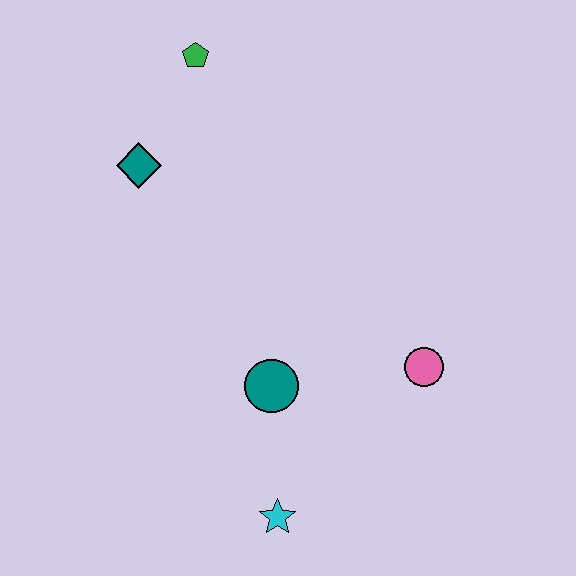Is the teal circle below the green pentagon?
Yes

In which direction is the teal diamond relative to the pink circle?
The teal diamond is to the left of the pink circle.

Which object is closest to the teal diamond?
The green pentagon is closest to the teal diamond.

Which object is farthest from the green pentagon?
The cyan star is farthest from the green pentagon.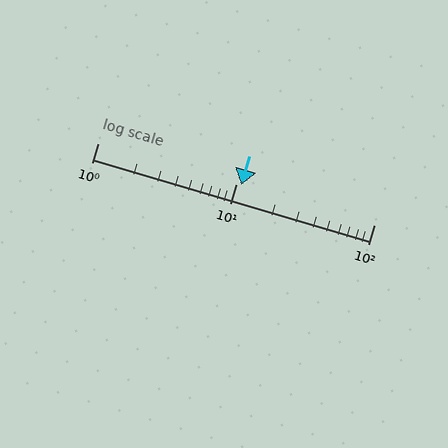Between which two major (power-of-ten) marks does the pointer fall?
The pointer is between 10 and 100.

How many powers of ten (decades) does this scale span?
The scale spans 2 decades, from 1 to 100.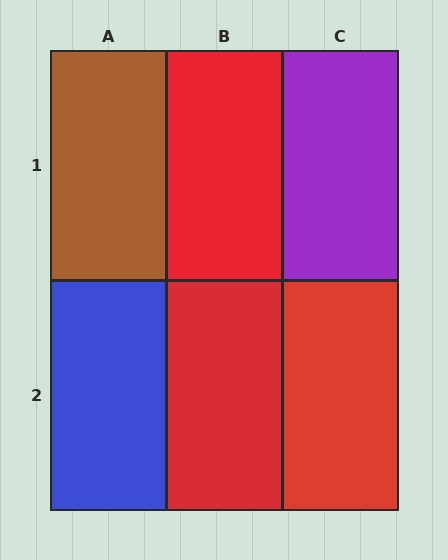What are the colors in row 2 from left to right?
Blue, red, red.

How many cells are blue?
1 cell is blue.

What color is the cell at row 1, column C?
Purple.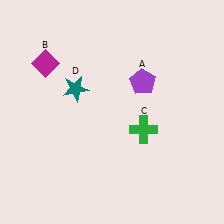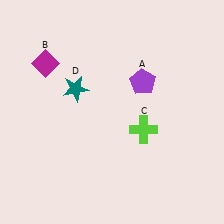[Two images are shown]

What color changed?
The cross (C) changed from green in Image 1 to lime in Image 2.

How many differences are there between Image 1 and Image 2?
There is 1 difference between the two images.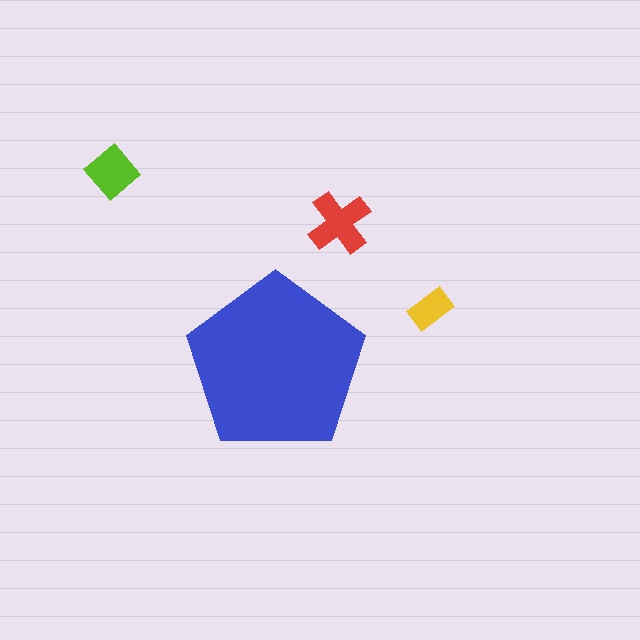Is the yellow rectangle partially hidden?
No, the yellow rectangle is fully visible.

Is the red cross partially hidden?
No, the red cross is fully visible.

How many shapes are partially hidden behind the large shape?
0 shapes are partially hidden.